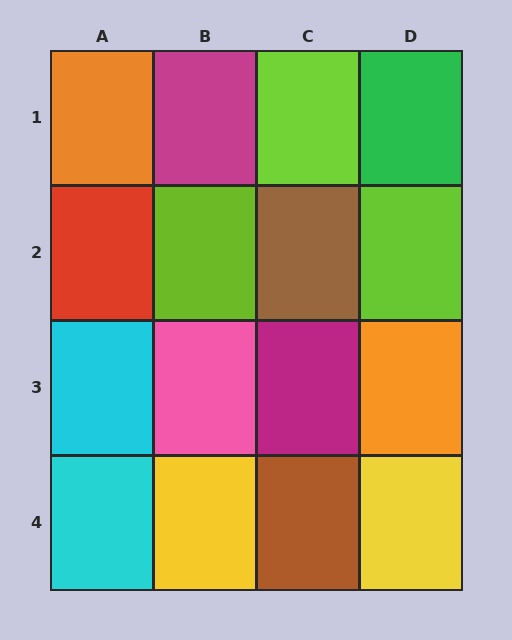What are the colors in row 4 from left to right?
Cyan, yellow, brown, yellow.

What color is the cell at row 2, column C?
Brown.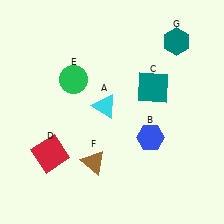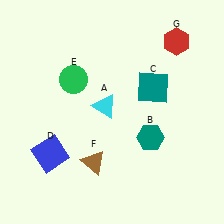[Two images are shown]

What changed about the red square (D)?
In Image 1, D is red. In Image 2, it changed to blue.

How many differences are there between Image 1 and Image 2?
There are 3 differences between the two images.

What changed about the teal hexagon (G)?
In Image 1, G is teal. In Image 2, it changed to red.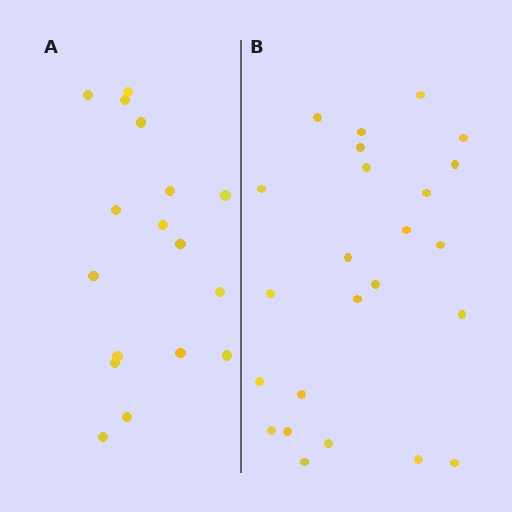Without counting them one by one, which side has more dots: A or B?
Region B (the right region) has more dots.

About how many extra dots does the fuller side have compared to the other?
Region B has roughly 8 or so more dots than region A.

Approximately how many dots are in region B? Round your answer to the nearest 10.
About 20 dots. (The exact count is 24, which rounds to 20.)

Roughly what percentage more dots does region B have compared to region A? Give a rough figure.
About 40% more.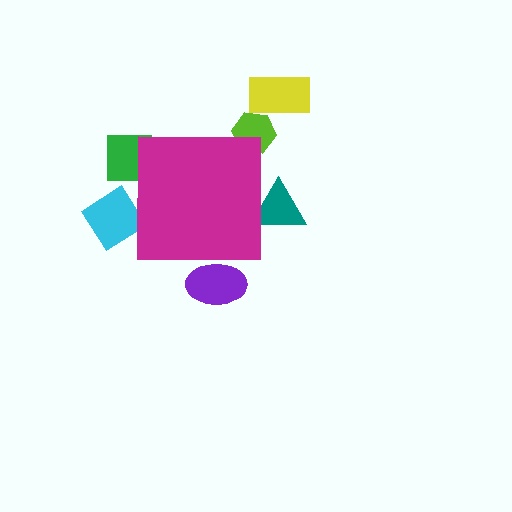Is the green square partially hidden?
Yes, the green square is partially hidden behind the magenta square.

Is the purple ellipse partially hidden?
Yes, the purple ellipse is partially hidden behind the magenta square.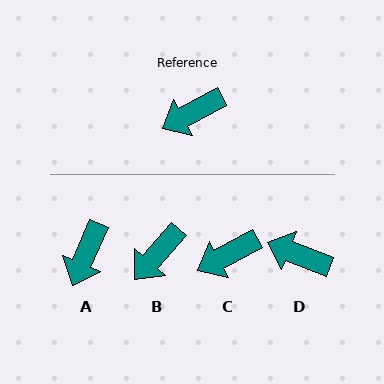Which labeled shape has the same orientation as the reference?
C.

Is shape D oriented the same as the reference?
No, it is off by about 49 degrees.